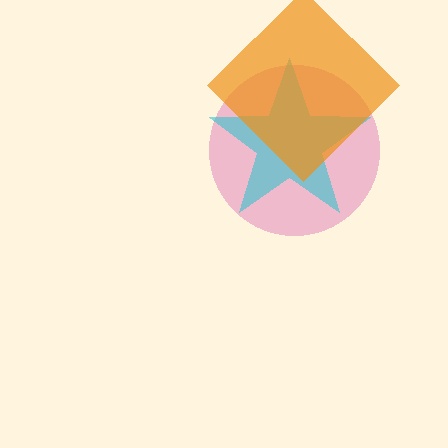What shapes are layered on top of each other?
The layered shapes are: a pink circle, a cyan star, an orange diamond.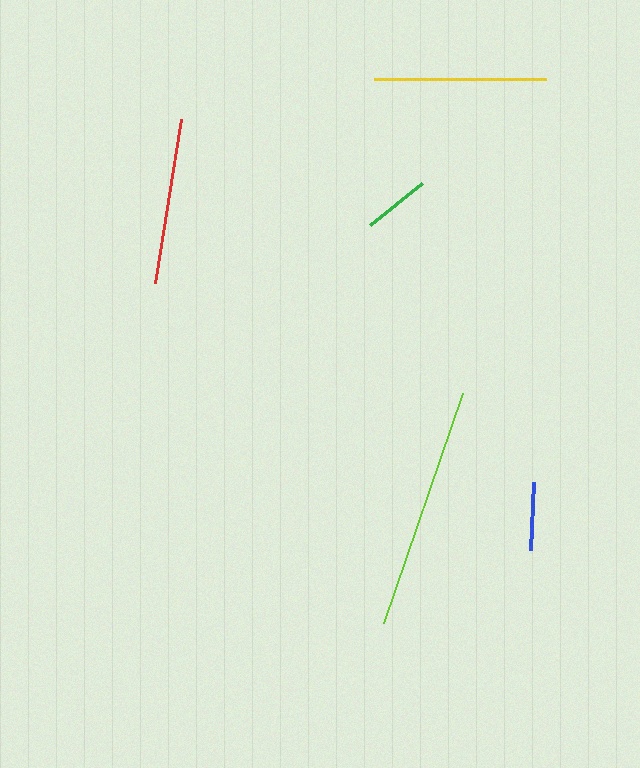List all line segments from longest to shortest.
From longest to shortest: lime, yellow, red, blue, green.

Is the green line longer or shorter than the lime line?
The lime line is longer than the green line.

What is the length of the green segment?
The green segment is approximately 67 pixels long.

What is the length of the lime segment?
The lime segment is approximately 243 pixels long.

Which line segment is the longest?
The lime line is the longest at approximately 243 pixels.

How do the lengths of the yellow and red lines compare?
The yellow and red lines are approximately the same length.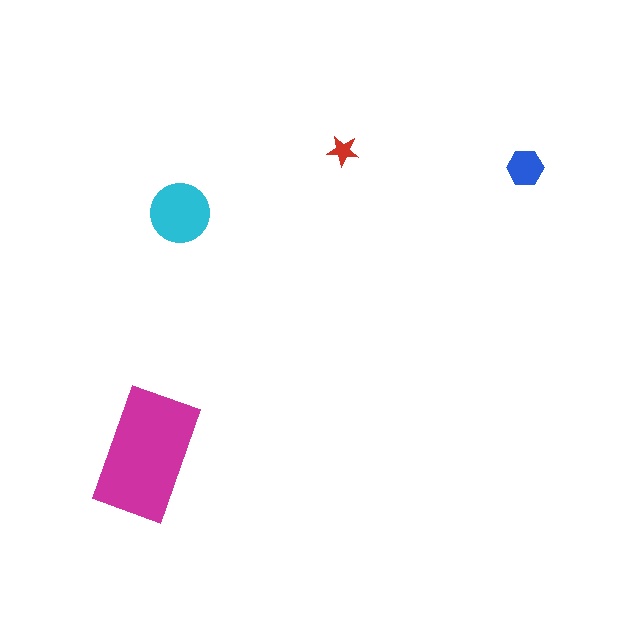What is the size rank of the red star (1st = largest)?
4th.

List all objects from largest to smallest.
The magenta rectangle, the cyan circle, the blue hexagon, the red star.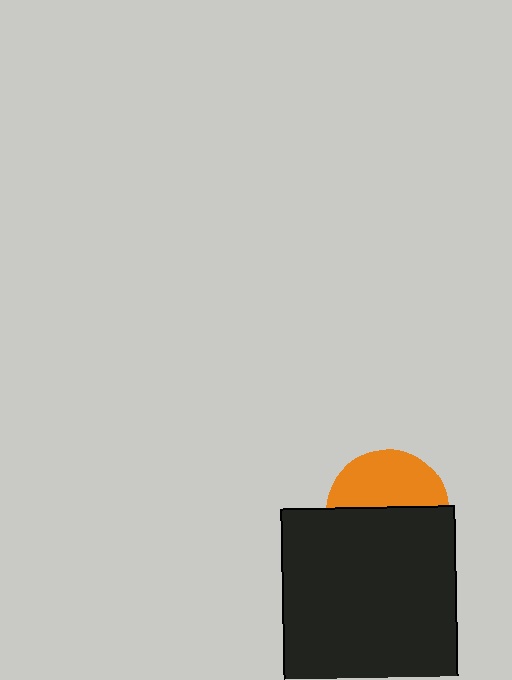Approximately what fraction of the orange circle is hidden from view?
Roughly 54% of the orange circle is hidden behind the black square.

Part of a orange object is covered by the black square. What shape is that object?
It is a circle.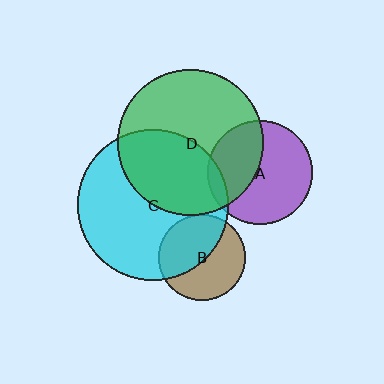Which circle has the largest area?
Circle C (cyan).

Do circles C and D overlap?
Yes.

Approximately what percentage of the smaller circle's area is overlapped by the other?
Approximately 40%.